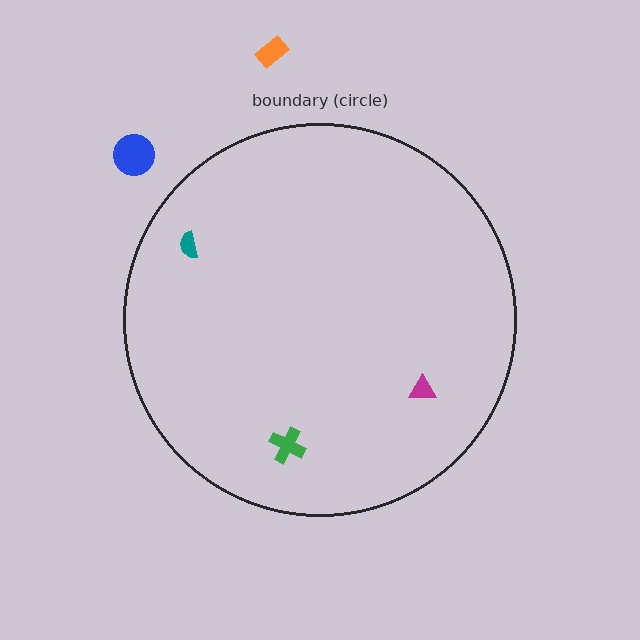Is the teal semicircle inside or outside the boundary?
Inside.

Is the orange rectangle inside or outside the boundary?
Outside.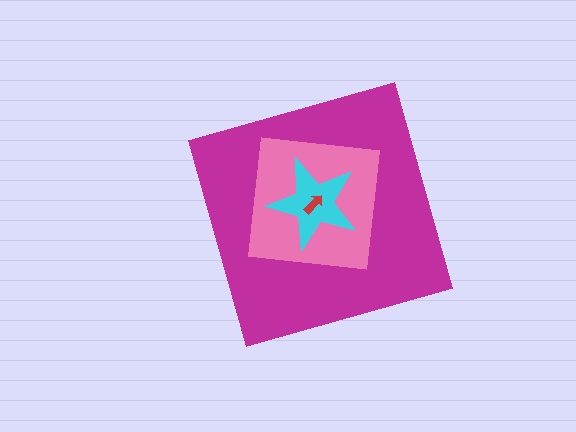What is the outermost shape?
The magenta diamond.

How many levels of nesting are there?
4.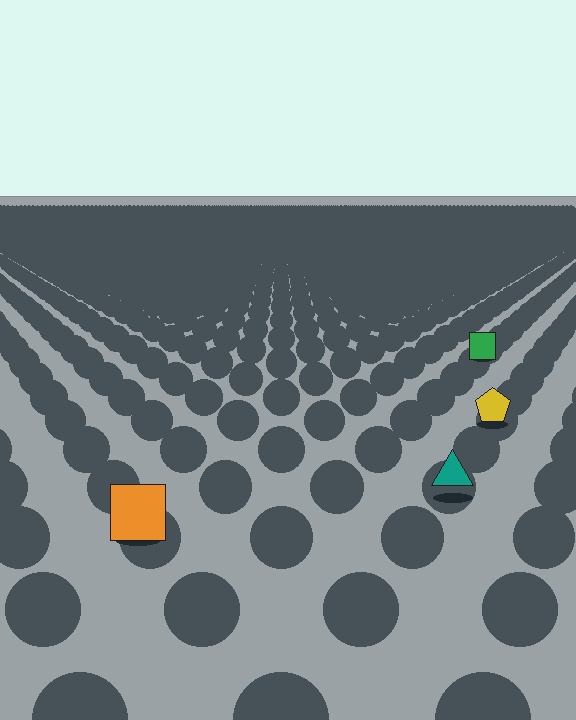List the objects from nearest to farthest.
From nearest to farthest: the orange square, the teal triangle, the yellow pentagon, the green square.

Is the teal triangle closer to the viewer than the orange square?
No. The orange square is closer — you can tell from the texture gradient: the ground texture is coarser near it.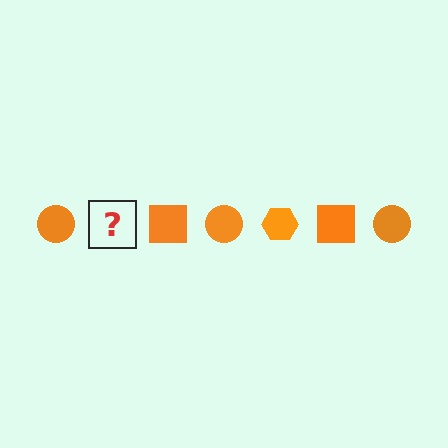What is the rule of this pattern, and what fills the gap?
The rule is that the pattern cycles through circle, hexagon, square shapes in orange. The gap should be filled with an orange hexagon.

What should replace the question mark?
The question mark should be replaced with an orange hexagon.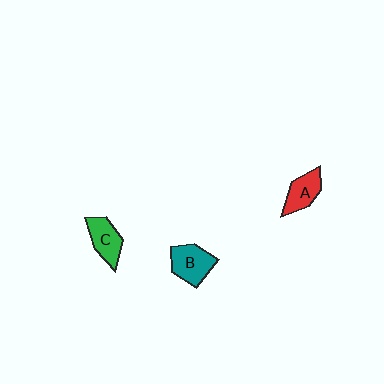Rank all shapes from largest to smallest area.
From largest to smallest: B (teal), C (green), A (red).